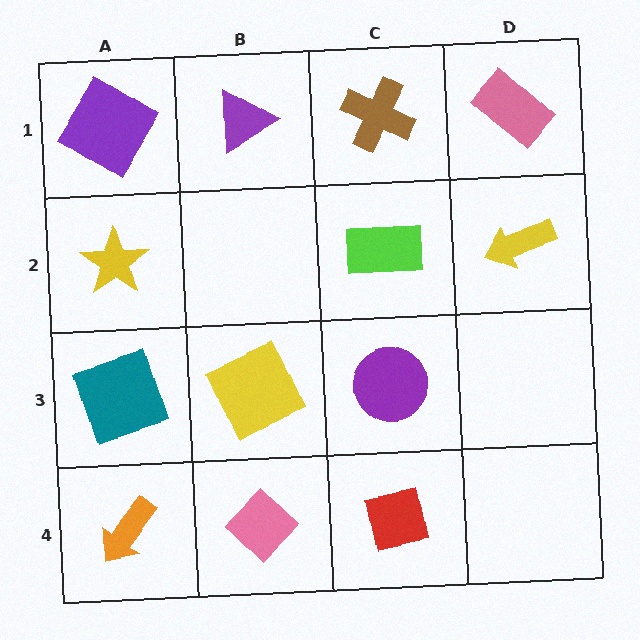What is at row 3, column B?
A yellow square.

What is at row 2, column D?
A yellow arrow.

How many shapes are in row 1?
4 shapes.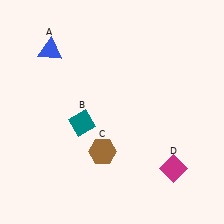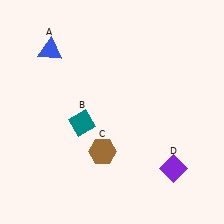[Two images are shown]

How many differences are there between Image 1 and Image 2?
There is 1 difference between the two images.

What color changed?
The diamond (D) changed from magenta in Image 1 to purple in Image 2.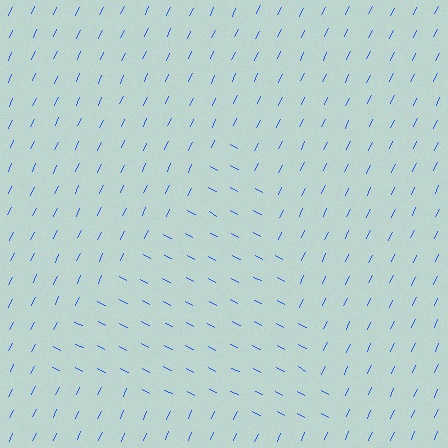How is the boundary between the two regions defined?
The boundary is defined purely by a change in line orientation (approximately 88 degrees difference). All lines are the same color and thickness.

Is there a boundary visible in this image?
Yes, there is a texture boundary formed by a change in line orientation.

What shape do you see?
I see a triangle.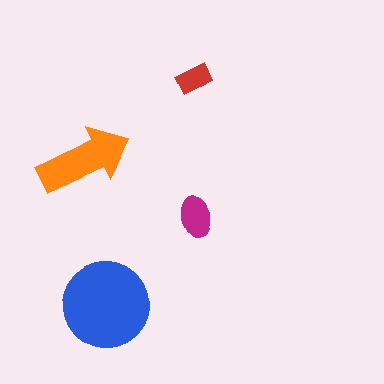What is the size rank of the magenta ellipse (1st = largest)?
3rd.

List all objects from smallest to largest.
The red rectangle, the magenta ellipse, the orange arrow, the blue circle.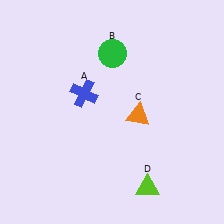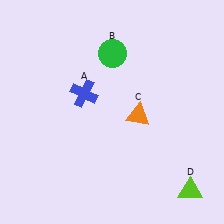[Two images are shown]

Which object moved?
The lime triangle (D) moved right.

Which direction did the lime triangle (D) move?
The lime triangle (D) moved right.